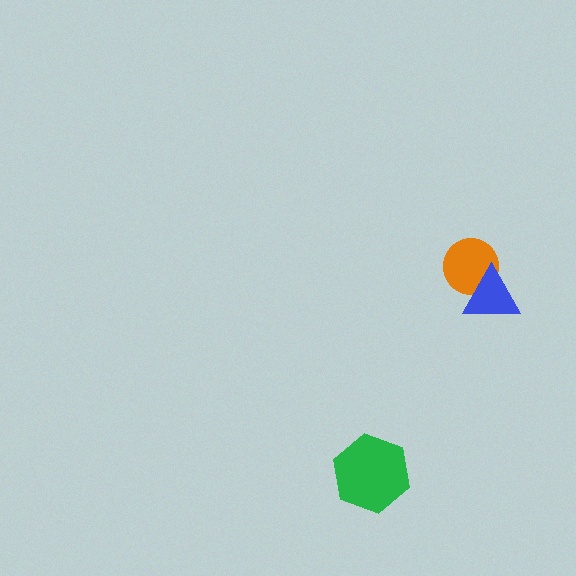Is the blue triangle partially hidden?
No, no other shape covers it.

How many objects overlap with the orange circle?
1 object overlaps with the orange circle.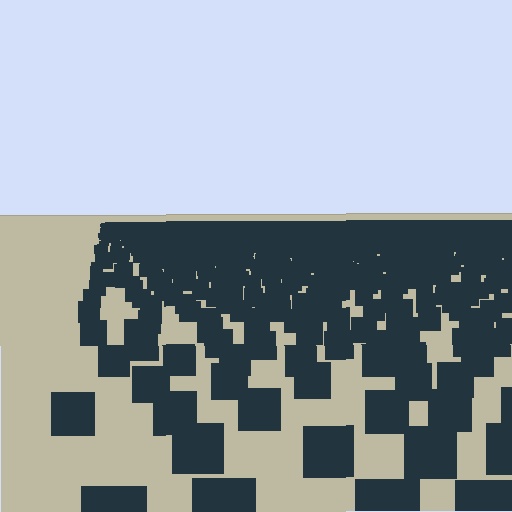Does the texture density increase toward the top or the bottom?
Density increases toward the top.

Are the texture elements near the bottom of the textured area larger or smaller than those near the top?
Larger. Near the bottom, elements are closer to the viewer and appear at a bigger on-screen size.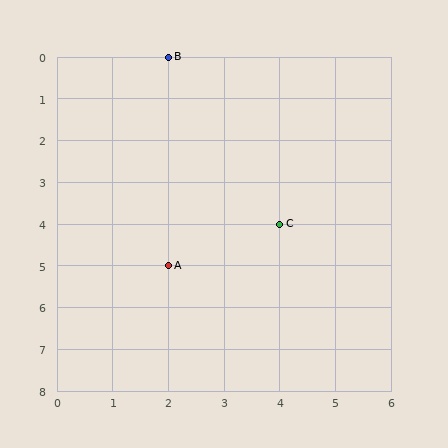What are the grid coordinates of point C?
Point C is at grid coordinates (4, 4).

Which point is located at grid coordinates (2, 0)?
Point B is at (2, 0).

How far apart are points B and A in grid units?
Points B and A are 5 rows apart.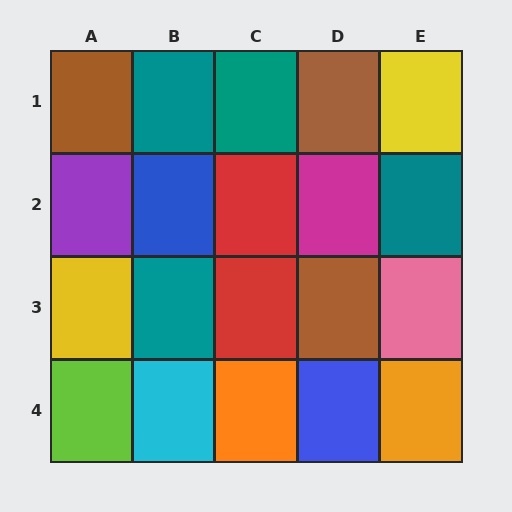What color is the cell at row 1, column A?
Brown.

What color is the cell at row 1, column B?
Teal.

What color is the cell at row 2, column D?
Magenta.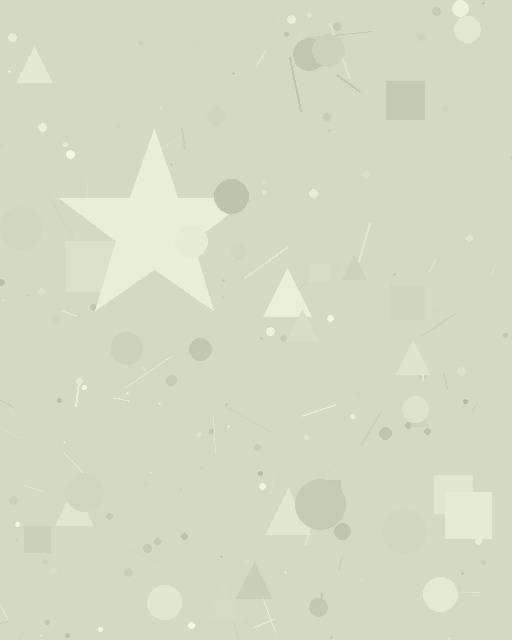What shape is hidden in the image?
A star is hidden in the image.